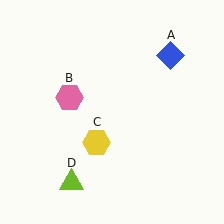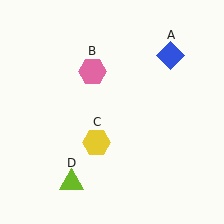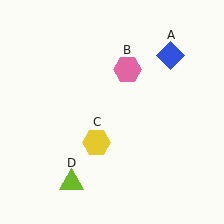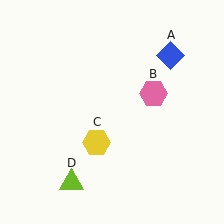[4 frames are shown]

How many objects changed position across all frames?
1 object changed position: pink hexagon (object B).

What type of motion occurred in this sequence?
The pink hexagon (object B) rotated clockwise around the center of the scene.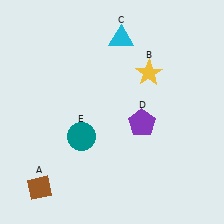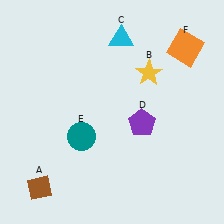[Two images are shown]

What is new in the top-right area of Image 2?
An orange square (F) was added in the top-right area of Image 2.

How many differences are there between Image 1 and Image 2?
There is 1 difference between the two images.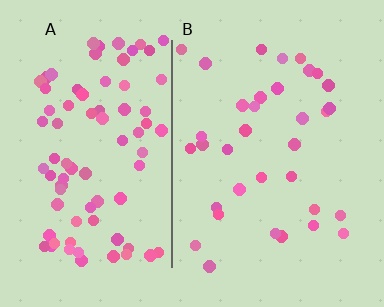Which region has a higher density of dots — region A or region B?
A (the left).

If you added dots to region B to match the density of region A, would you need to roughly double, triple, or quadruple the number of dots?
Approximately double.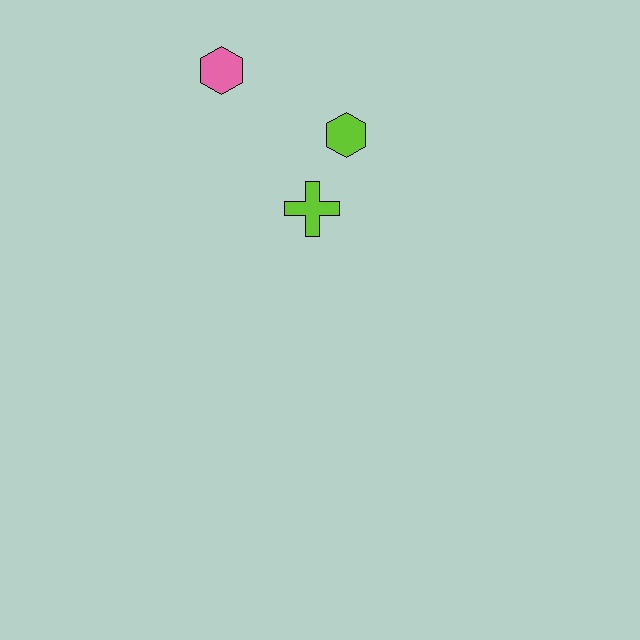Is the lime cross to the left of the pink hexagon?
No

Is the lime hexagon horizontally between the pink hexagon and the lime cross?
No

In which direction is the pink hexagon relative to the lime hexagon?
The pink hexagon is to the left of the lime hexagon.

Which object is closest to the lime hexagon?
The lime cross is closest to the lime hexagon.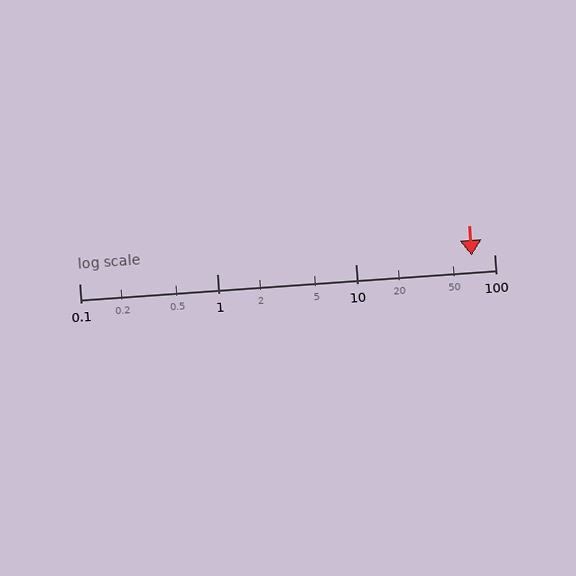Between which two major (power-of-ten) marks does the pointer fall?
The pointer is between 10 and 100.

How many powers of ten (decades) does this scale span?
The scale spans 3 decades, from 0.1 to 100.